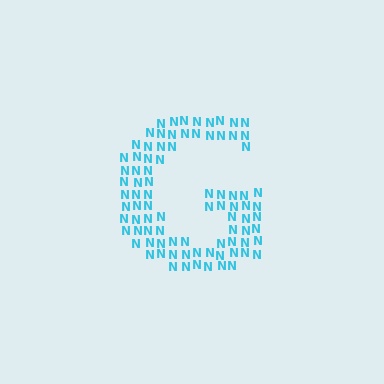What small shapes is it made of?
It is made of small letter N's.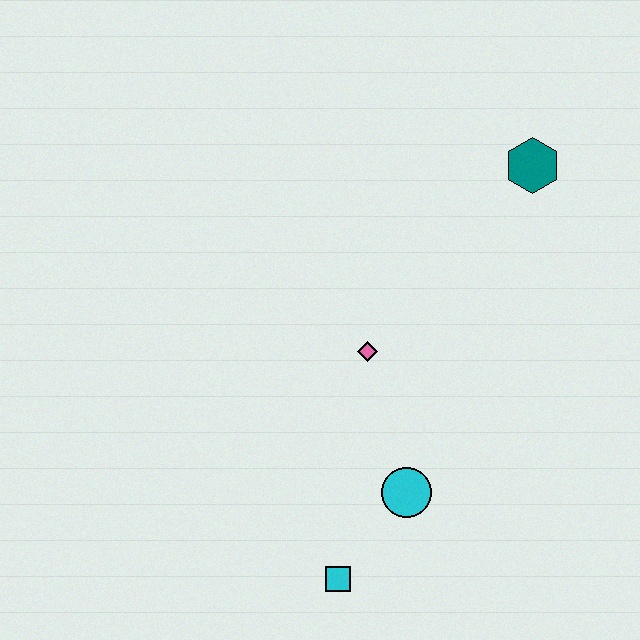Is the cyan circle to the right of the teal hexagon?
No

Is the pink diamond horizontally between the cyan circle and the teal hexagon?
No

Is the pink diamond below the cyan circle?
No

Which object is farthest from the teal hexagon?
The cyan square is farthest from the teal hexagon.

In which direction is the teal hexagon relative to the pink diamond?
The teal hexagon is above the pink diamond.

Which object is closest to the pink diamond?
The cyan circle is closest to the pink diamond.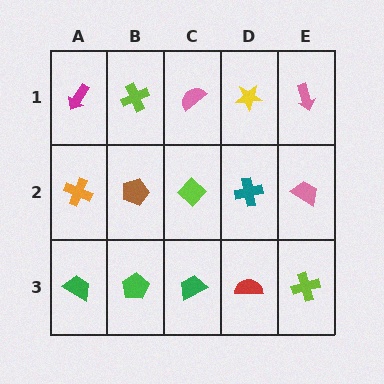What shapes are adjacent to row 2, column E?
A pink arrow (row 1, column E), a lime cross (row 3, column E), a teal cross (row 2, column D).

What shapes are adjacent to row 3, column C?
A lime diamond (row 2, column C), a green pentagon (row 3, column B), a red semicircle (row 3, column D).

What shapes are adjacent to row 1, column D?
A teal cross (row 2, column D), a pink semicircle (row 1, column C), a pink arrow (row 1, column E).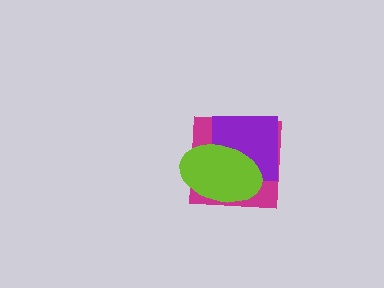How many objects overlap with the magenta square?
2 objects overlap with the magenta square.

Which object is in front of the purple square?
The lime ellipse is in front of the purple square.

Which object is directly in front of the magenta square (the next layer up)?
The purple square is directly in front of the magenta square.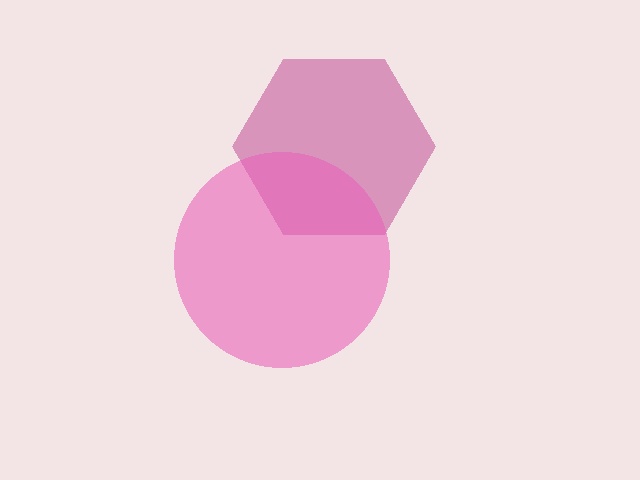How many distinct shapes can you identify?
There are 2 distinct shapes: a magenta hexagon, a pink circle.